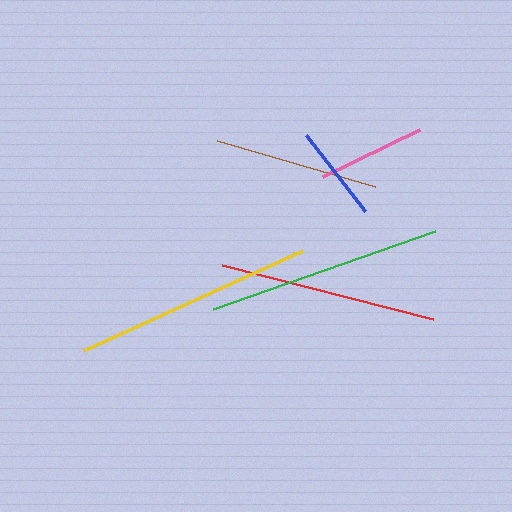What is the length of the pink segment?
The pink segment is approximately 107 pixels long.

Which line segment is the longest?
The yellow line is the longest at approximately 240 pixels.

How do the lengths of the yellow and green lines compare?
The yellow and green lines are approximately the same length.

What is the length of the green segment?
The green segment is approximately 234 pixels long.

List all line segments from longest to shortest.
From longest to shortest: yellow, green, red, brown, pink, blue.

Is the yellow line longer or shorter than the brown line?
The yellow line is longer than the brown line.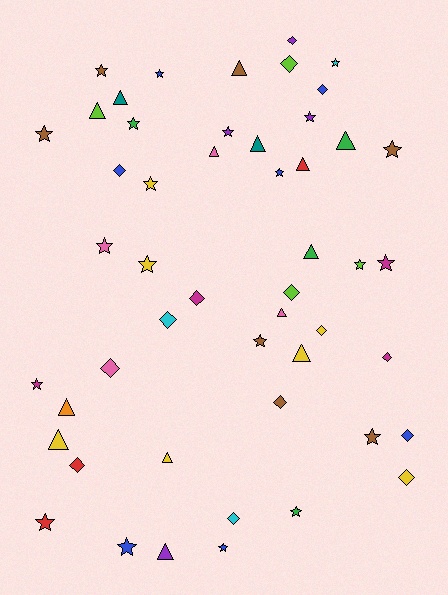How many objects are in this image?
There are 50 objects.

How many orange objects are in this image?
There is 1 orange object.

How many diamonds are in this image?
There are 15 diamonds.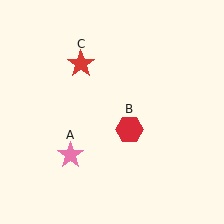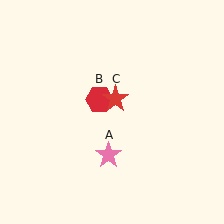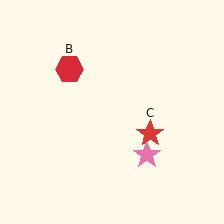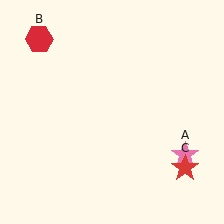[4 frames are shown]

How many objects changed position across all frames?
3 objects changed position: pink star (object A), red hexagon (object B), red star (object C).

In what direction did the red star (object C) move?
The red star (object C) moved down and to the right.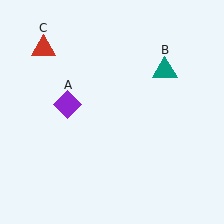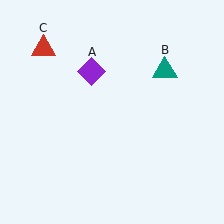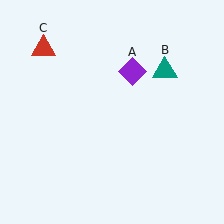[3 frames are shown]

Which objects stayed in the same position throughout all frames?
Teal triangle (object B) and red triangle (object C) remained stationary.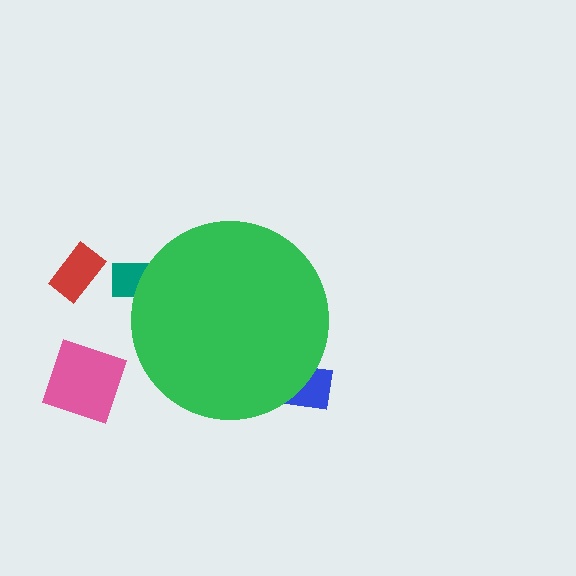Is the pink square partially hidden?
No, the pink square is fully visible.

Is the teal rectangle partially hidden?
Yes, the teal rectangle is partially hidden behind the green circle.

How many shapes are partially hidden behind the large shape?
2 shapes are partially hidden.